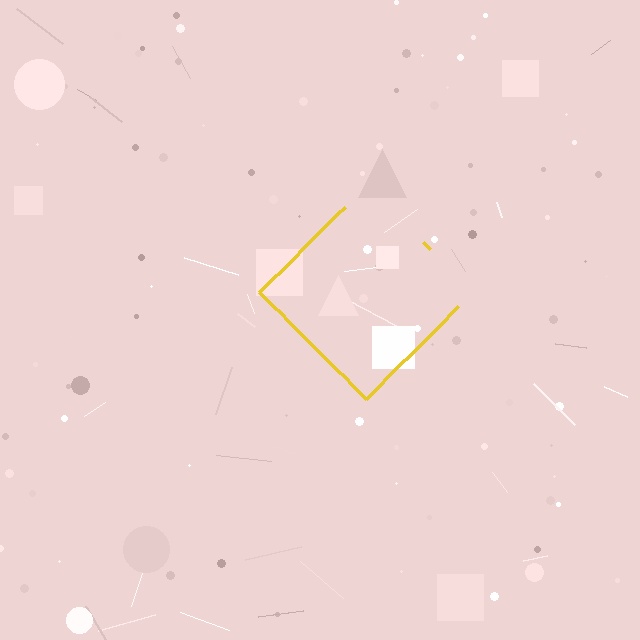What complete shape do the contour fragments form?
The contour fragments form a diamond.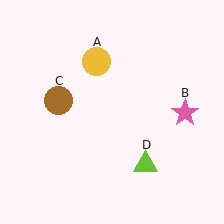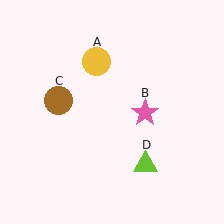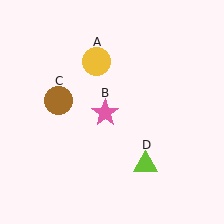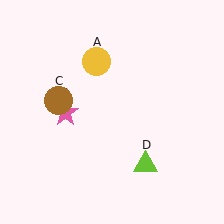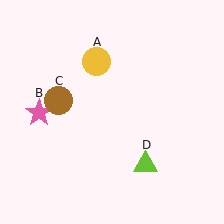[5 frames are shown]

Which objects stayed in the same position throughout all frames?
Yellow circle (object A) and brown circle (object C) and lime triangle (object D) remained stationary.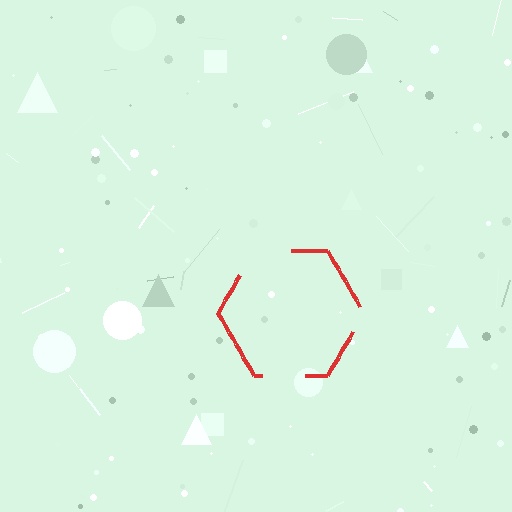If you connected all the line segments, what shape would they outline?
They would outline a hexagon.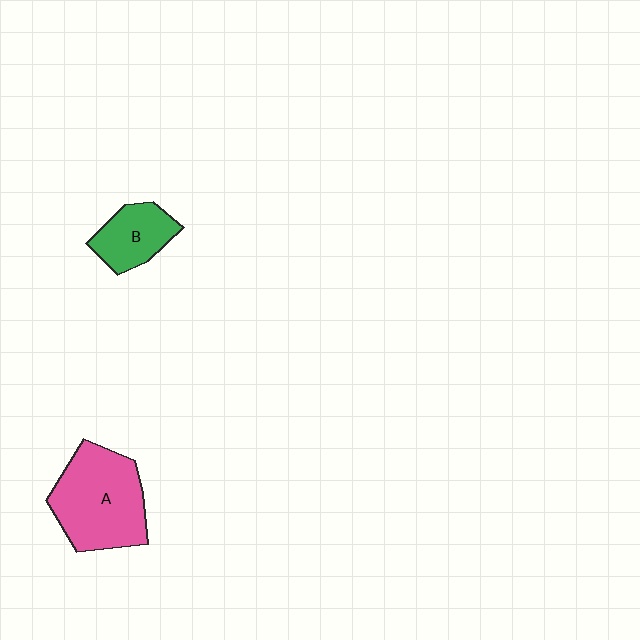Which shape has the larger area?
Shape A (pink).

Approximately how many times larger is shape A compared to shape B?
Approximately 2.0 times.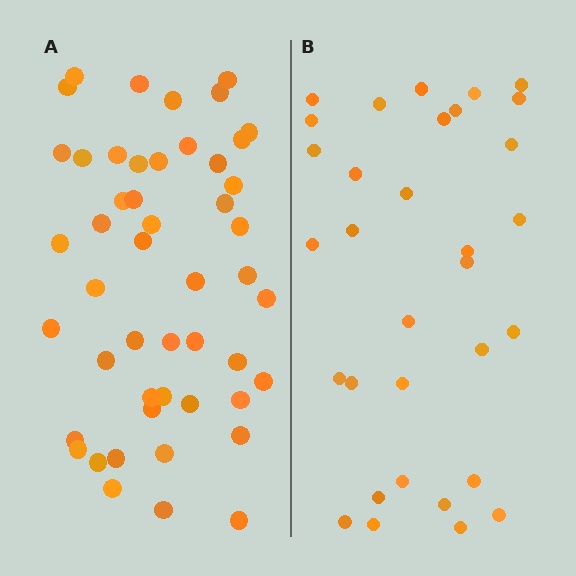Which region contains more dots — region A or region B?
Region A (the left region) has more dots.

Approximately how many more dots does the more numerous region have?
Region A has approximately 15 more dots than region B.